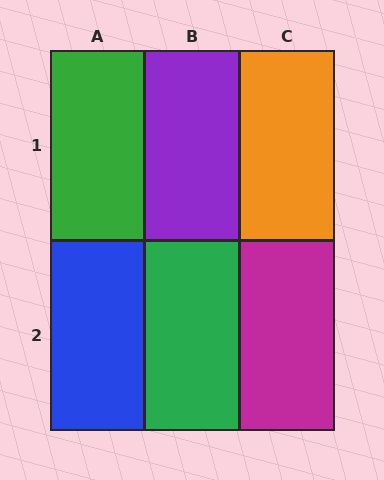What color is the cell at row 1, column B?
Purple.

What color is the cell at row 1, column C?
Orange.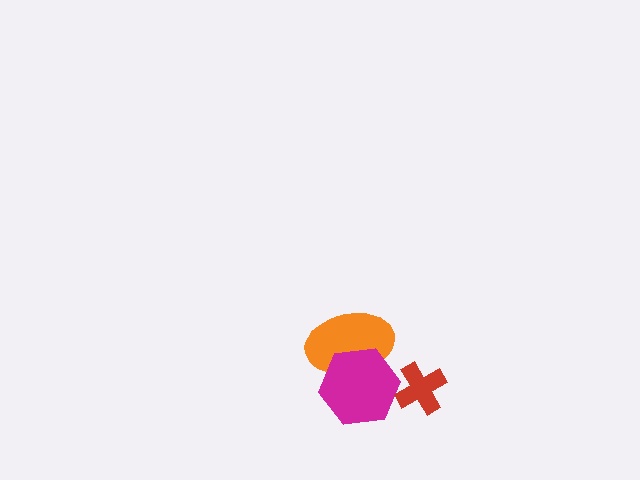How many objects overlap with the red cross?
0 objects overlap with the red cross.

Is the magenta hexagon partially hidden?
No, no other shape covers it.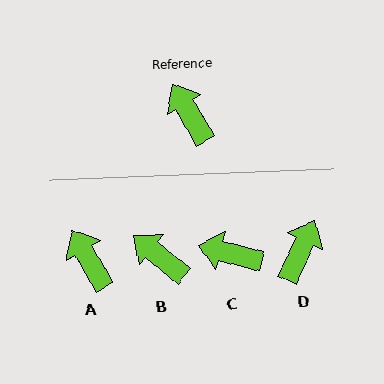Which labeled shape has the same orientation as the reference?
A.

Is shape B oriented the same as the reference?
No, it is off by about 21 degrees.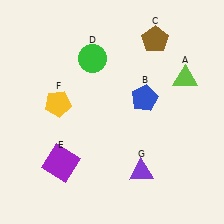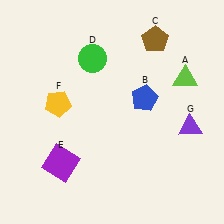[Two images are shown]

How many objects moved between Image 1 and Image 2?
1 object moved between the two images.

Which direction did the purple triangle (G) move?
The purple triangle (G) moved right.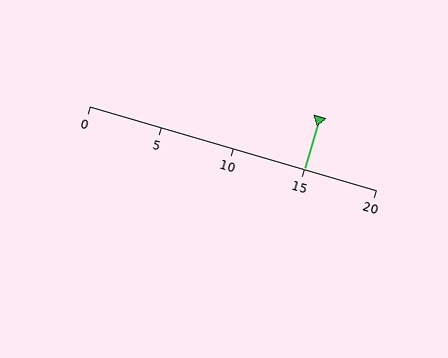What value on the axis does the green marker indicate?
The marker indicates approximately 15.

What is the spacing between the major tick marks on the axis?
The major ticks are spaced 5 apart.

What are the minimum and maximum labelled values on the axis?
The axis runs from 0 to 20.